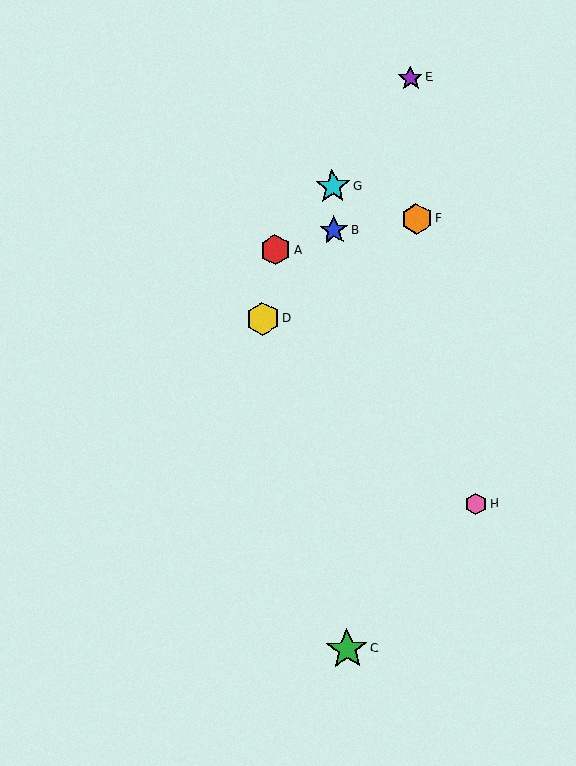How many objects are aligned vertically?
3 objects (B, C, G) are aligned vertically.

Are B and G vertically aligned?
Yes, both are at x≈334.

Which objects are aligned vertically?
Objects B, C, G are aligned vertically.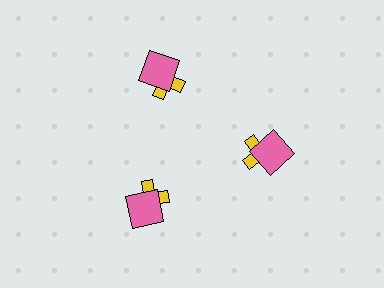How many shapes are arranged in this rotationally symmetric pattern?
There are 6 shapes, arranged in 3 groups of 2.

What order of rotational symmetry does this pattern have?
This pattern has 3-fold rotational symmetry.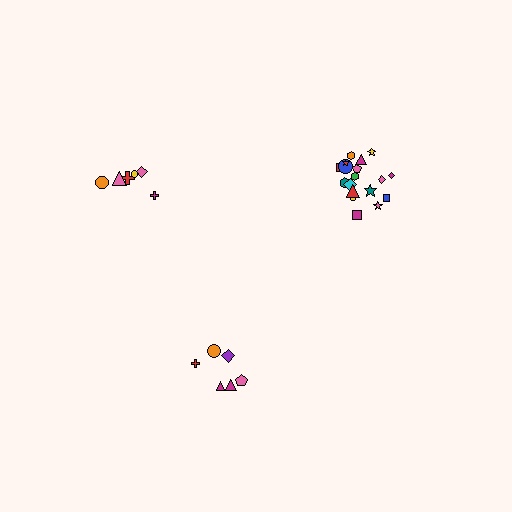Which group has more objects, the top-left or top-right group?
The top-right group.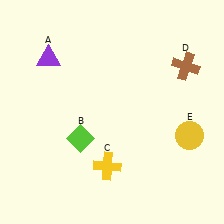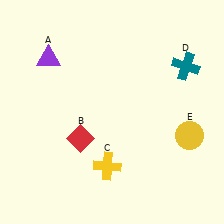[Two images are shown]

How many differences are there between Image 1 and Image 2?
There are 2 differences between the two images.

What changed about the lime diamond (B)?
In Image 1, B is lime. In Image 2, it changed to red.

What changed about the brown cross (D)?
In Image 1, D is brown. In Image 2, it changed to teal.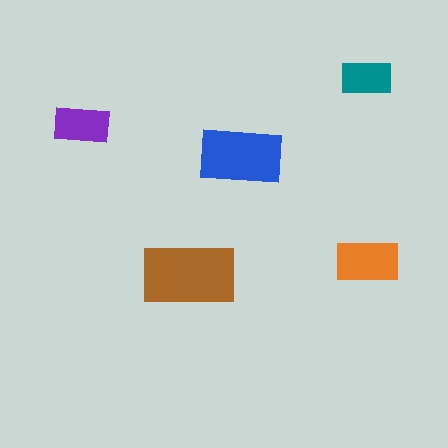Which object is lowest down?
The brown rectangle is bottommost.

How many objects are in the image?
There are 5 objects in the image.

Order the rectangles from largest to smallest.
the brown one, the blue one, the orange one, the purple one, the teal one.